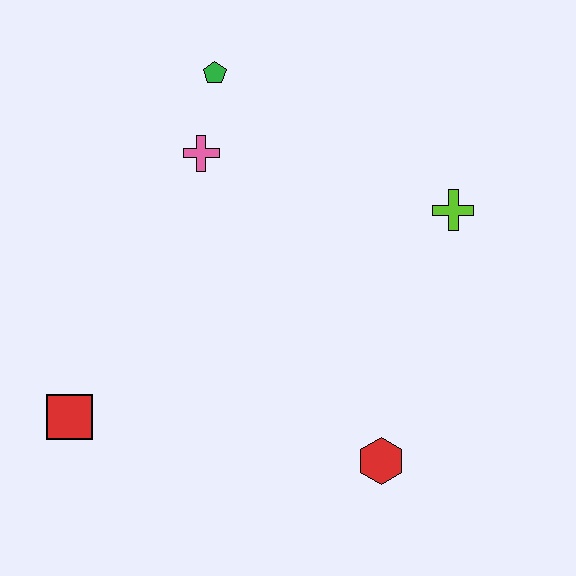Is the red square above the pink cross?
No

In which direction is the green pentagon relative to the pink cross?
The green pentagon is above the pink cross.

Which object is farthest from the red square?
The lime cross is farthest from the red square.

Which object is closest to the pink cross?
The green pentagon is closest to the pink cross.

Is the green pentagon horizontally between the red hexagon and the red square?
Yes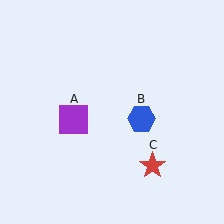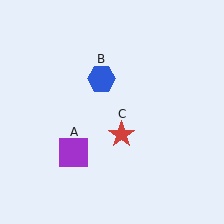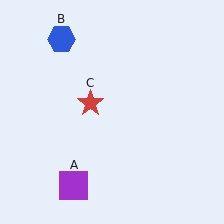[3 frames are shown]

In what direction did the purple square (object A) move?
The purple square (object A) moved down.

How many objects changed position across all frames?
3 objects changed position: purple square (object A), blue hexagon (object B), red star (object C).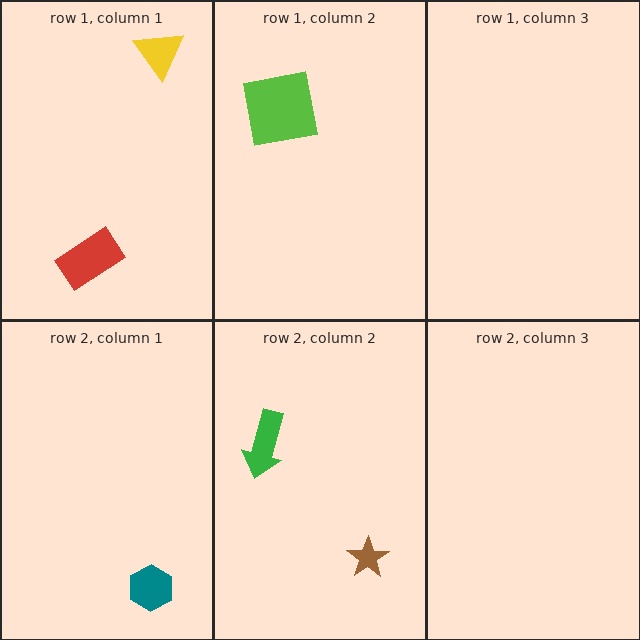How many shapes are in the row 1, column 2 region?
1.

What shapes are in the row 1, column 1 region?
The red rectangle, the yellow triangle.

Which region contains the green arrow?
The row 2, column 2 region.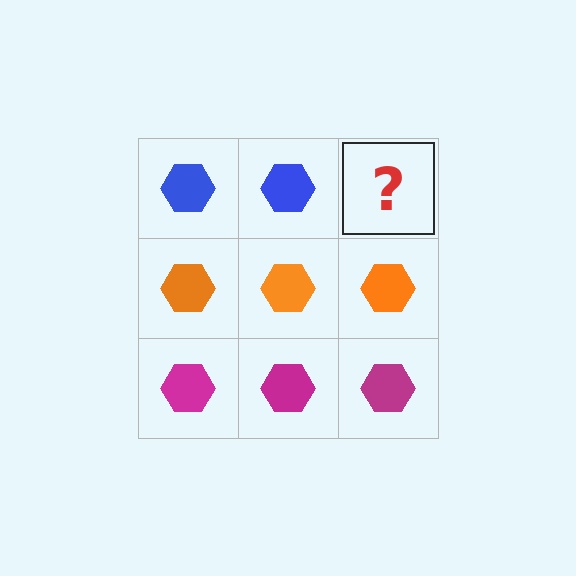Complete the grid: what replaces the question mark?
The question mark should be replaced with a blue hexagon.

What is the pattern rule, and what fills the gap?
The rule is that each row has a consistent color. The gap should be filled with a blue hexagon.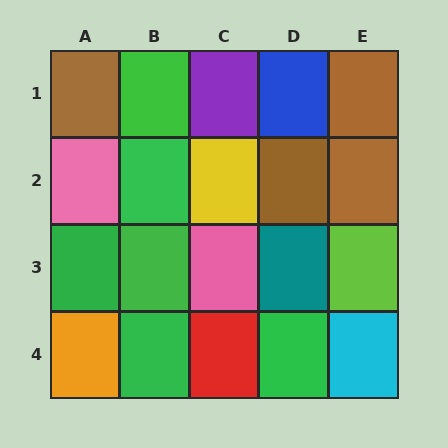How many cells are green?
6 cells are green.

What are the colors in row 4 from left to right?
Orange, green, red, green, cyan.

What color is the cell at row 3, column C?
Pink.